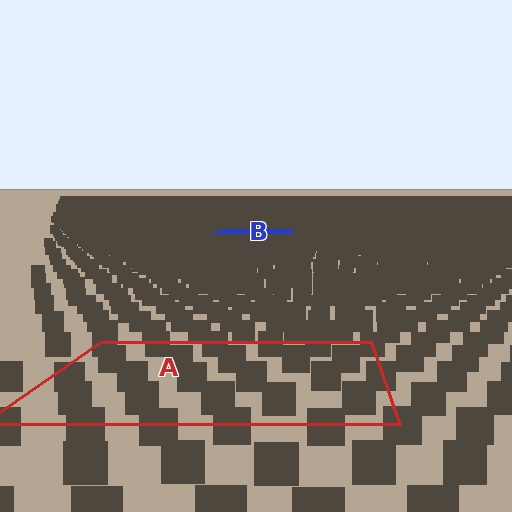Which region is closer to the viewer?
Region A is closer. The texture elements there are larger and more spread out.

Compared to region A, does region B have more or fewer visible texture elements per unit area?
Region B has more texture elements per unit area — they are packed more densely because it is farther away.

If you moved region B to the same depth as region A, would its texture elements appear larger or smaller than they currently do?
They would appear larger. At a closer depth, the same texture elements are projected at a bigger on-screen size.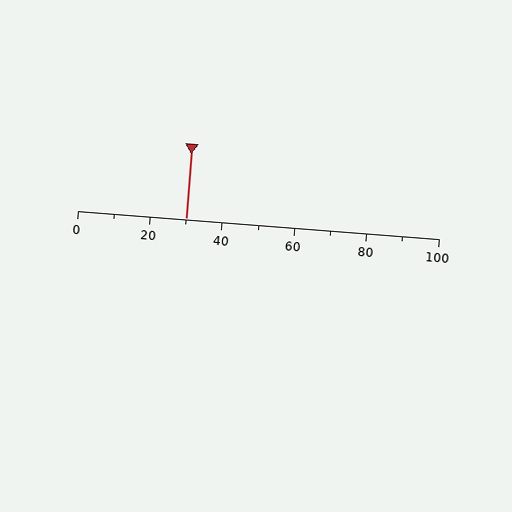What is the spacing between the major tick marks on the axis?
The major ticks are spaced 20 apart.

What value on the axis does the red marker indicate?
The marker indicates approximately 30.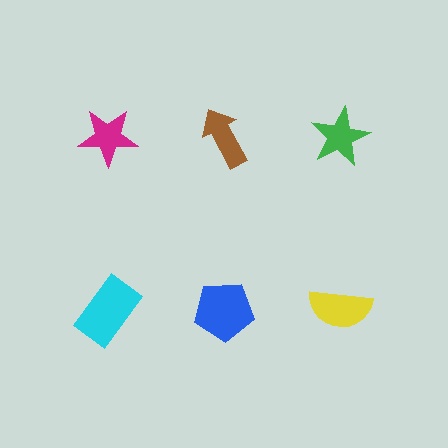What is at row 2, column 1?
A cyan rectangle.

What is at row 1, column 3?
A green star.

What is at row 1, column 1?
A magenta star.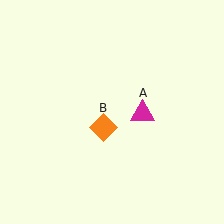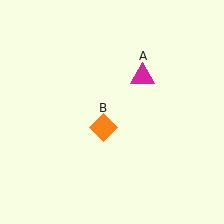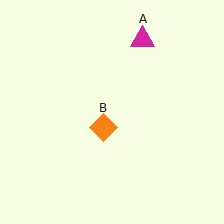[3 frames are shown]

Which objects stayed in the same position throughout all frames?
Orange diamond (object B) remained stationary.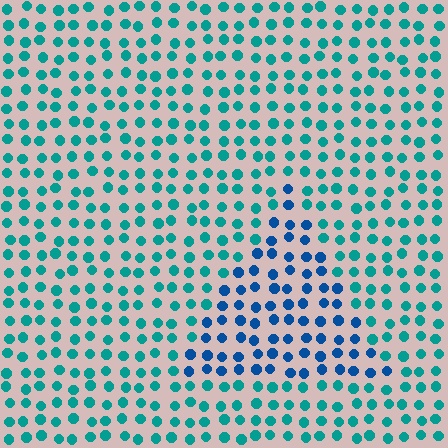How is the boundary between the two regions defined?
The boundary is defined purely by a slight shift in hue (about 36 degrees). Spacing, size, and orientation are identical on both sides.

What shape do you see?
I see a triangle.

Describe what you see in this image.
The image is filled with small teal elements in a uniform arrangement. A triangle-shaped region is visible where the elements are tinted to a slightly different hue, forming a subtle color boundary.